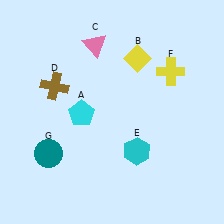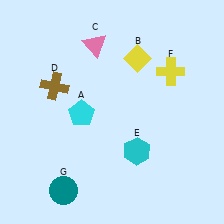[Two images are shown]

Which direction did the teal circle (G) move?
The teal circle (G) moved down.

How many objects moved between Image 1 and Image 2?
1 object moved between the two images.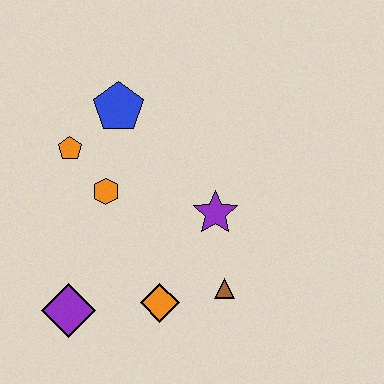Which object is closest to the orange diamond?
The brown triangle is closest to the orange diamond.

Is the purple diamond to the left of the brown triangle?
Yes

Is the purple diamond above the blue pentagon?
No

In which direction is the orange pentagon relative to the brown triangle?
The orange pentagon is to the left of the brown triangle.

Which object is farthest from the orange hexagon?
The brown triangle is farthest from the orange hexagon.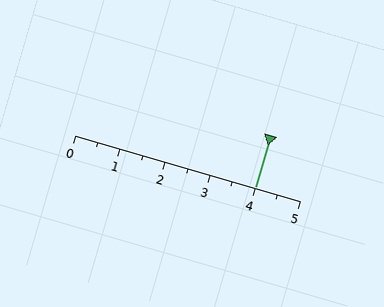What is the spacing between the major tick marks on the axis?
The major ticks are spaced 1 apart.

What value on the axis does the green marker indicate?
The marker indicates approximately 4.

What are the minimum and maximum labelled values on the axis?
The axis runs from 0 to 5.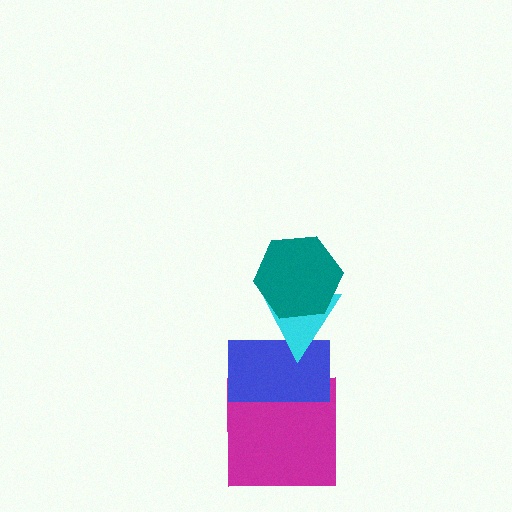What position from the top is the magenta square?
The magenta square is 4th from the top.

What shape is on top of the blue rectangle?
The cyan triangle is on top of the blue rectangle.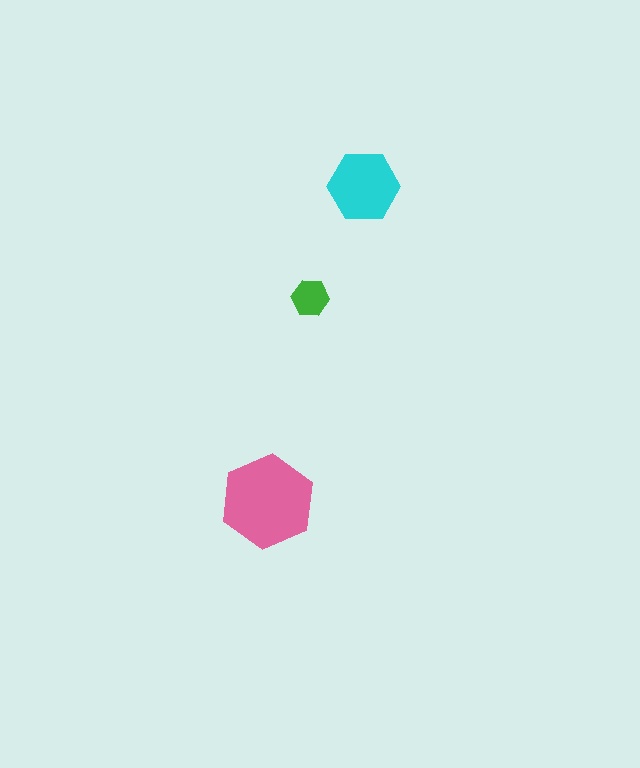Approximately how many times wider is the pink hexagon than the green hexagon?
About 2.5 times wider.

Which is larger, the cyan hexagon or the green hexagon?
The cyan one.